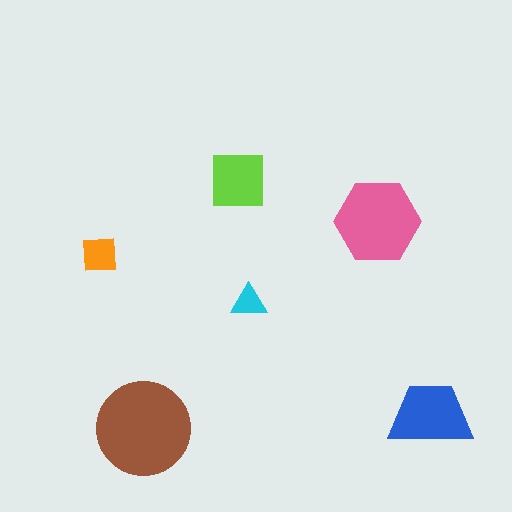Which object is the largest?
The brown circle.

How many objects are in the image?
There are 6 objects in the image.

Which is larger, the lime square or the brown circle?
The brown circle.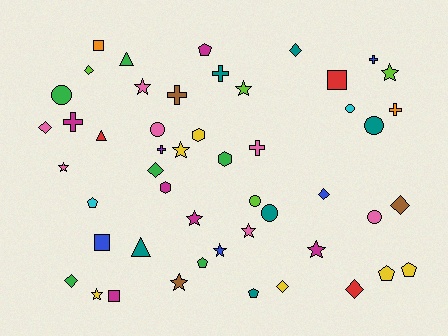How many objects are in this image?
There are 50 objects.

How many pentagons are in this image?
There are 6 pentagons.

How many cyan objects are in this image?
There are 2 cyan objects.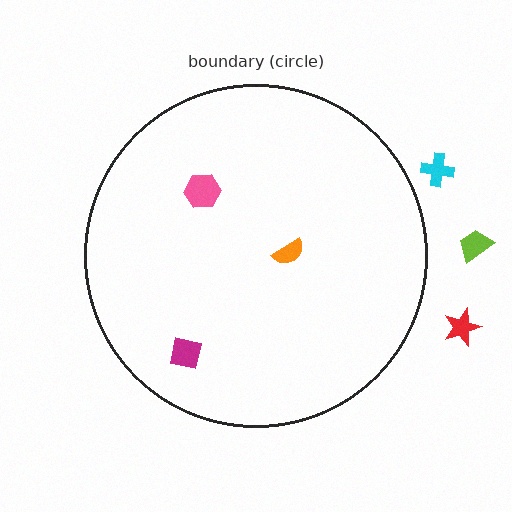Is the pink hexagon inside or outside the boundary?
Inside.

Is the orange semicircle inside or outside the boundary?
Inside.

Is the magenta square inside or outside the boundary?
Inside.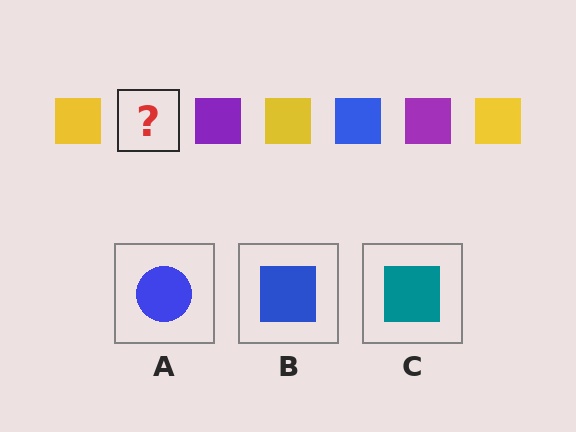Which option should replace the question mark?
Option B.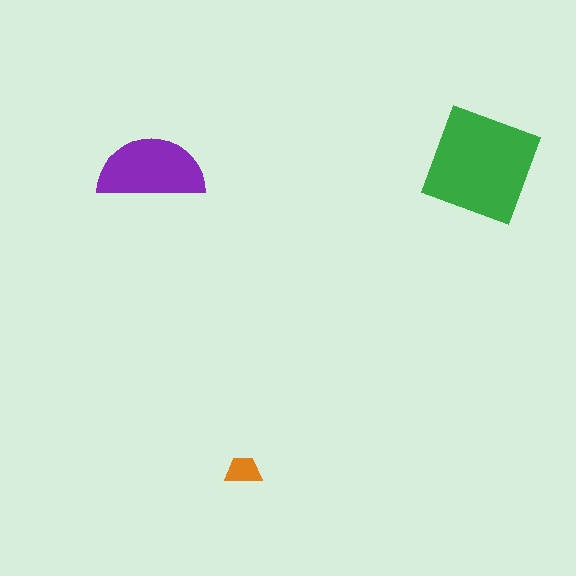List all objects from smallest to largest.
The orange trapezoid, the purple semicircle, the green square.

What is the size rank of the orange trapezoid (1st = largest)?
3rd.